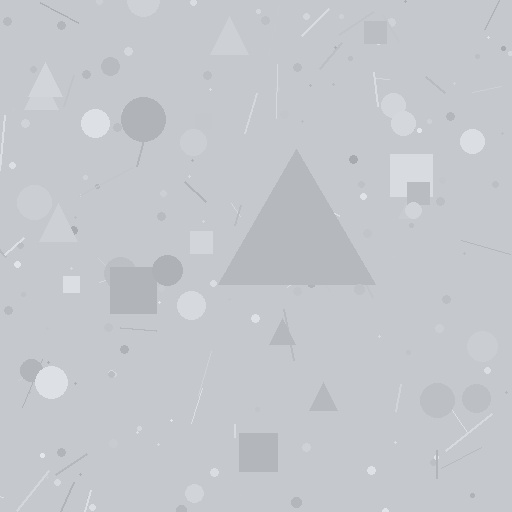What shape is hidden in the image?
A triangle is hidden in the image.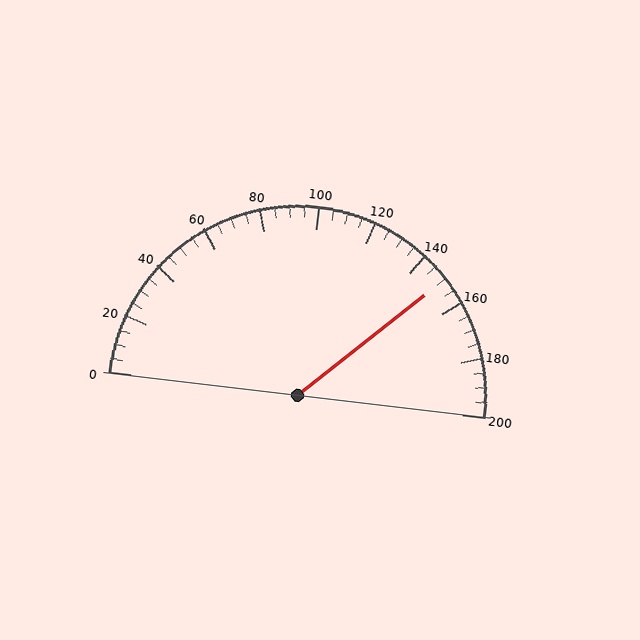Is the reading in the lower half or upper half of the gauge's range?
The reading is in the upper half of the range (0 to 200).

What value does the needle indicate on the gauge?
The needle indicates approximately 150.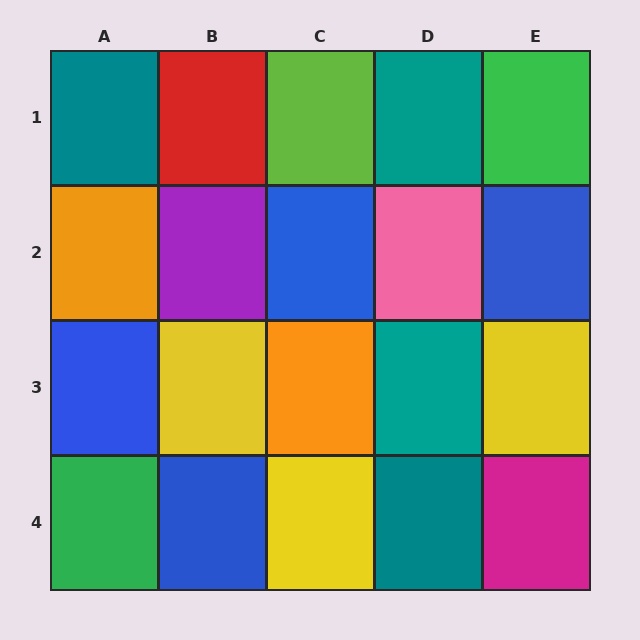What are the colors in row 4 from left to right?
Green, blue, yellow, teal, magenta.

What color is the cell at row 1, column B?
Red.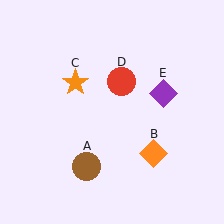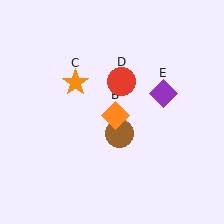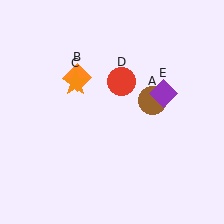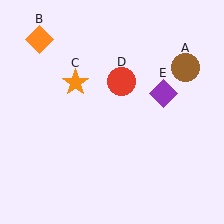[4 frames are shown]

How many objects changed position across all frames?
2 objects changed position: brown circle (object A), orange diamond (object B).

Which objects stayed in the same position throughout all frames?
Orange star (object C) and red circle (object D) and purple diamond (object E) remained stationary.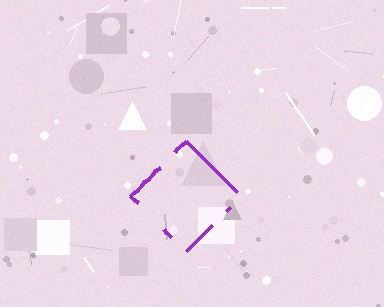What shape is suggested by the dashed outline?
The dashed outline suggests a diamond.